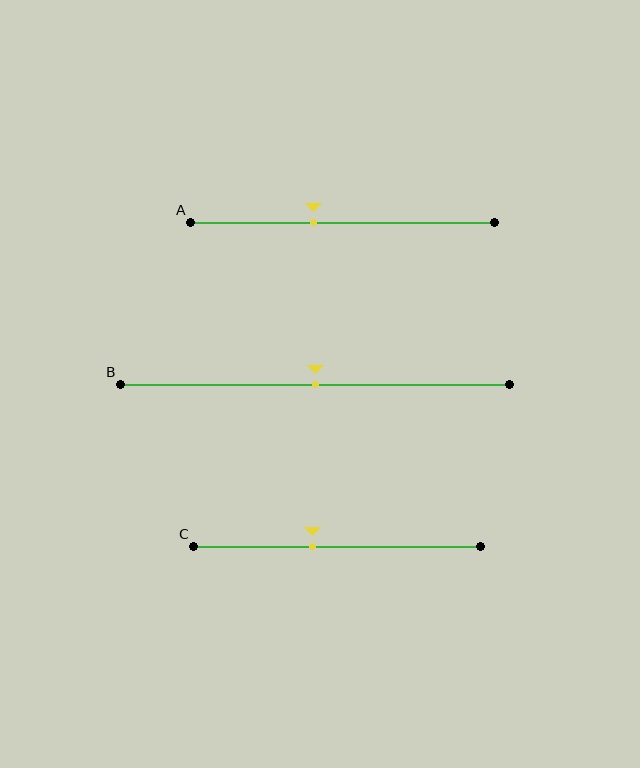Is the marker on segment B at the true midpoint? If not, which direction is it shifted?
Yes, the marker on segment B is at the true midpoint.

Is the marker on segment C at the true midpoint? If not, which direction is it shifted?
No, the marker on segment C is shifted to the left by about 9% of the segment length.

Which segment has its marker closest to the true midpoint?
Segment B has its marker closest to the true midpoint.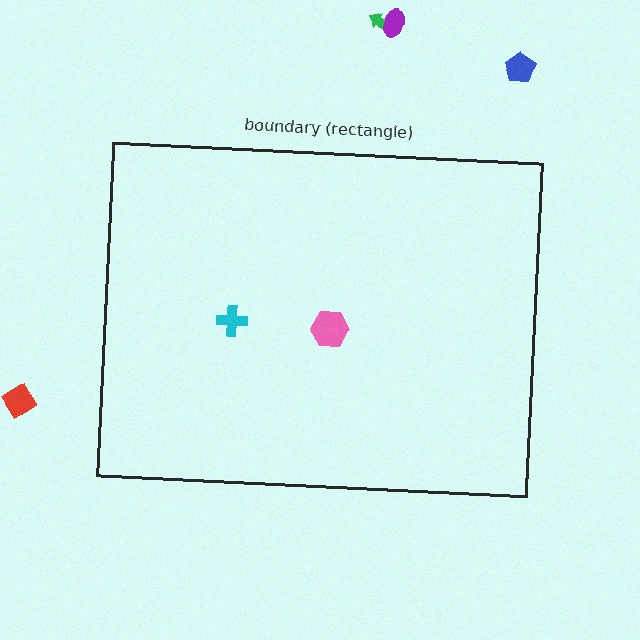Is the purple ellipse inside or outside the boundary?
Outside.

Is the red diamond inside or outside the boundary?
Outside.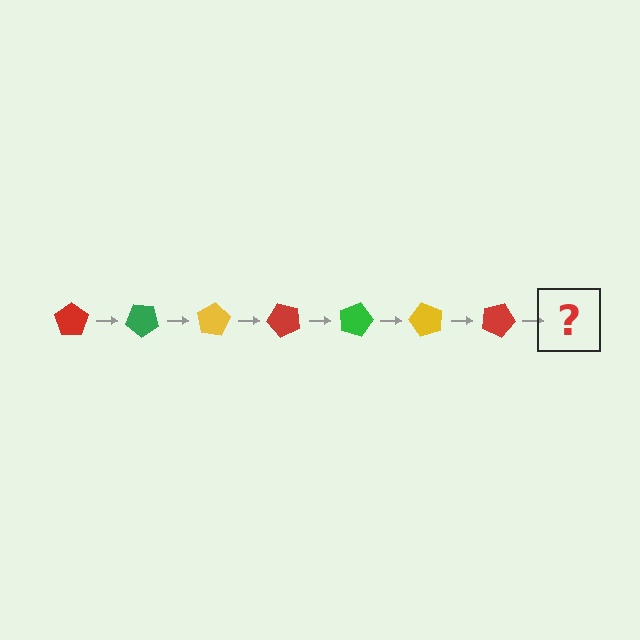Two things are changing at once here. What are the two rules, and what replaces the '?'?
The two rules are that it rotates 40 degrees each step and the color cycles through red, green, and yellow. The '?' should be a green pentagon, rotated 280 degrees from the start.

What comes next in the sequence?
The next element should be a green pentagon, rotated 280 degrees from the start.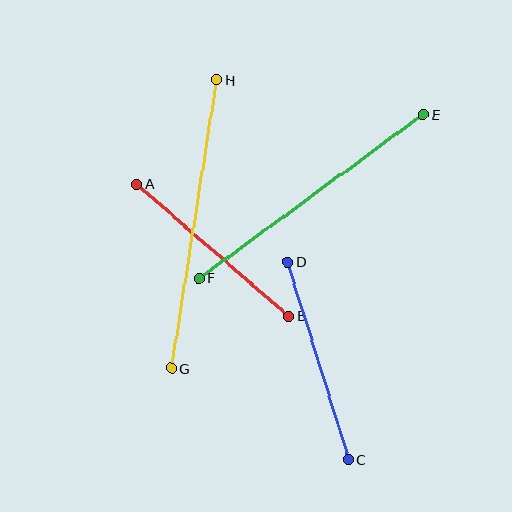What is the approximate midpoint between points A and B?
The midpoint is at approximately (213, 250) pixels.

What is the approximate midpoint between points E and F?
The midpoint is at approximately (311, 197) pixels.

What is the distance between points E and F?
The distance is approximately 278 pixels.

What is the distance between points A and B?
The distance is approximately 201 pixels.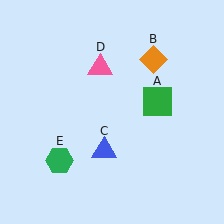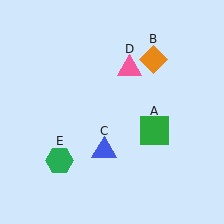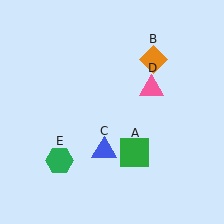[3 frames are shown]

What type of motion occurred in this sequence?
The green square (object A), pink triangle (object D) rotated clockwise around the center of the scene.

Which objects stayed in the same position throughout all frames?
Orange diamond (object B) and blue triangle (object C) and green hexagon (object E) remained stationary.